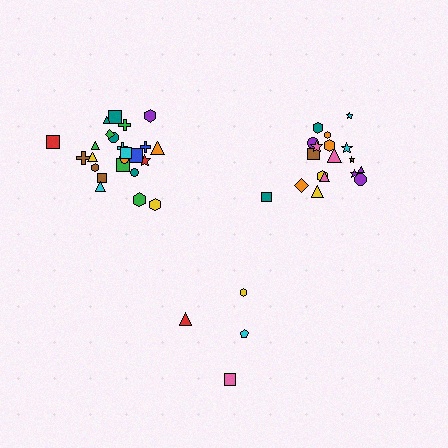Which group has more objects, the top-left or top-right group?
The top-left group.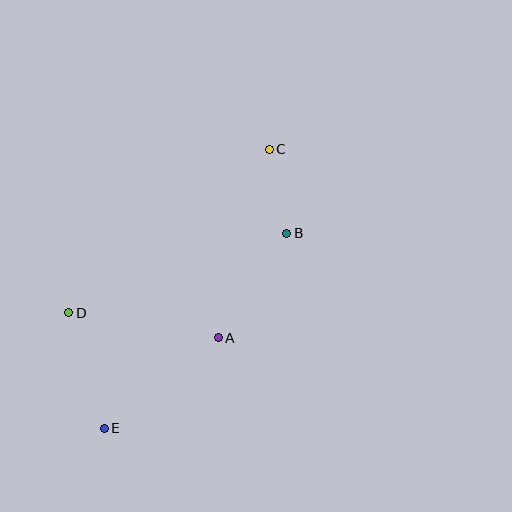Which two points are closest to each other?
Points B and C are closest to each other.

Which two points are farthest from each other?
Points C and E are farthest from each other.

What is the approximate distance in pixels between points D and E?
The distance between D and E is approximately 121 pixels.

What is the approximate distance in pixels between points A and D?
The distance between A and D is approximately 152 pixels.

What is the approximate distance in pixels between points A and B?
The distance between A and B is approximately 125 pixels.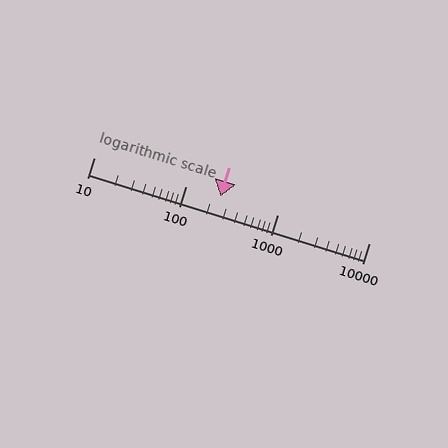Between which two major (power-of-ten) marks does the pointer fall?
The pointer is between 100 and 1000.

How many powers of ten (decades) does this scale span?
The scale spans 3 decades, from 10 to 10000.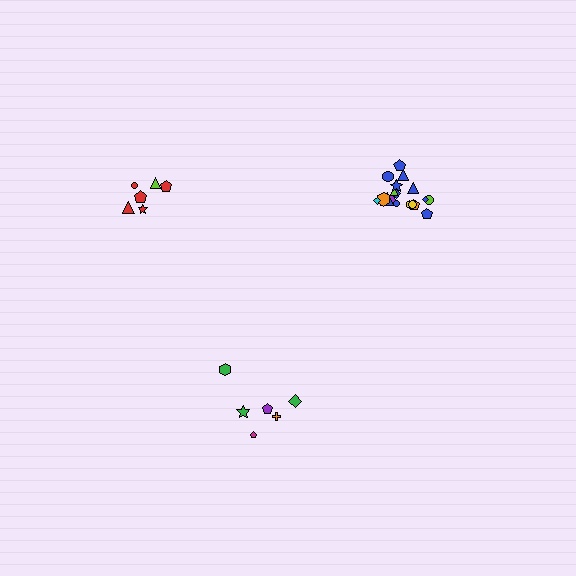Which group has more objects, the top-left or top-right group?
The top-right group.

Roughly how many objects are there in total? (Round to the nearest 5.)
Roughly 30 objects in total.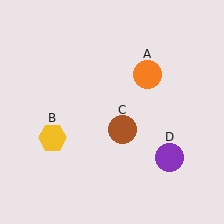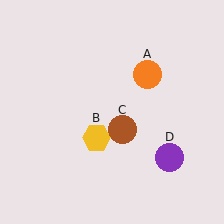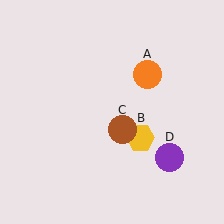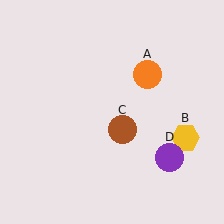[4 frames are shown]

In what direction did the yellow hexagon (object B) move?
The yellow hexagon (object B) moved right.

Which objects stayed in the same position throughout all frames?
Orange circle (object A) and brown circle (object C) and purple circle (object D) remained stationary.